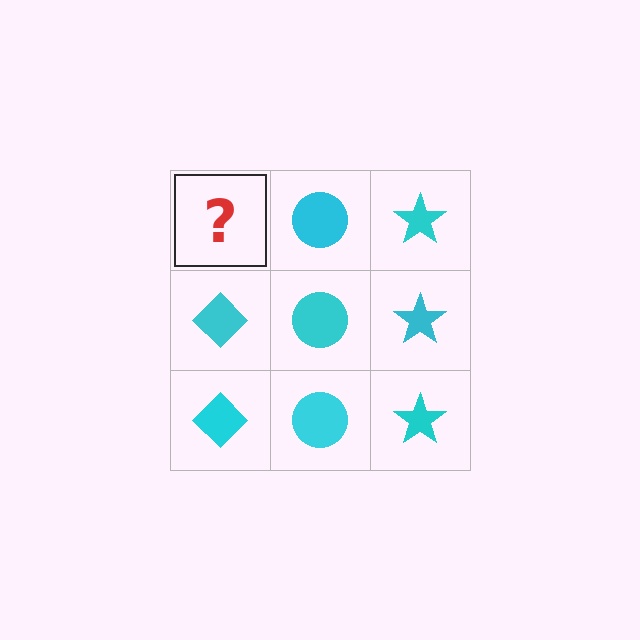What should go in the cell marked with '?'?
The missing cell should contain a cyan diamond.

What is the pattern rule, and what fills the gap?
The rule is that each column has a consistent shape. The gap should be filled with a cyan diamond.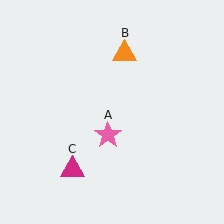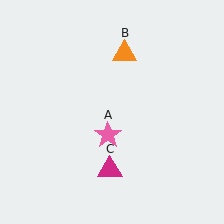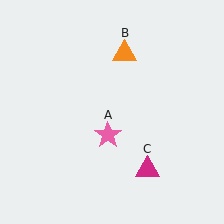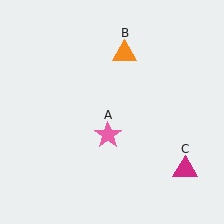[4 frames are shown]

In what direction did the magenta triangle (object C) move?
The magenta triangle (object C) moved right.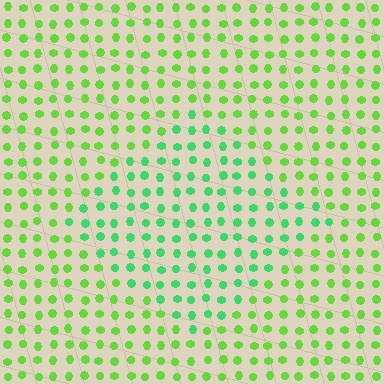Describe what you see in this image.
The image is filled with small lime elements in a uniform arrangement. A diamond-shaped region is visible where the elements are tinted to a slightly different hue, forming a subtle color boundary.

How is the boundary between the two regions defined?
The boundary is defined purely by a slight shift in hue (about 33 degrees). Spacing, size, and orientation are identical on both sides.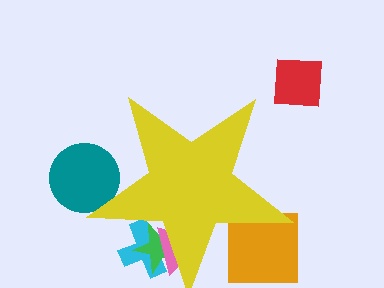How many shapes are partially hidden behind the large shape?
5 shapes are partially hidden.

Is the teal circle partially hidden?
Yes, the teal circle is partially hidden behind the yellow star.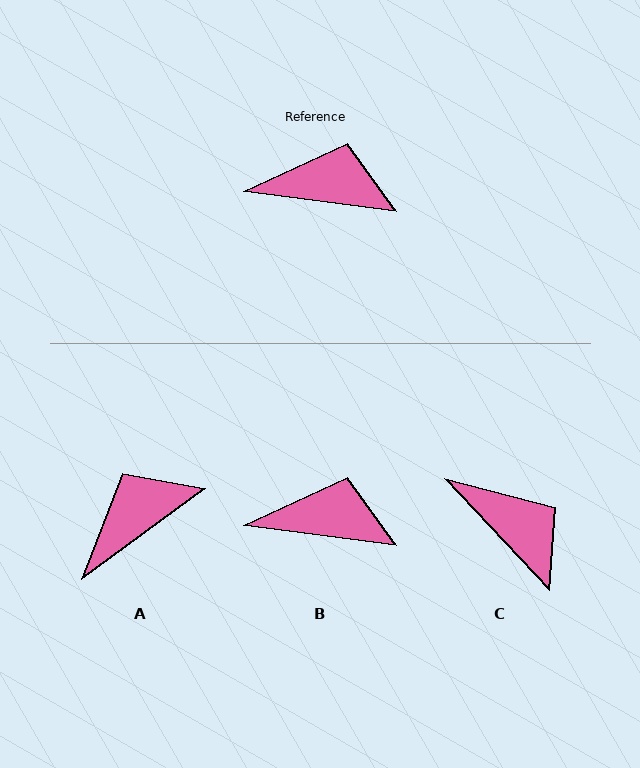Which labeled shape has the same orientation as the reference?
B.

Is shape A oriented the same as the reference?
No, it is off by about 44 degrees.